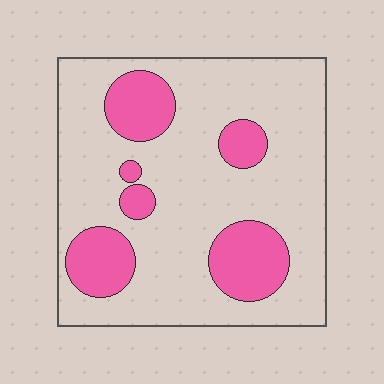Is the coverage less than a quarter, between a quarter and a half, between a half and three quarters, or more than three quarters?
Less than a quarter.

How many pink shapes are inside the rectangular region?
6.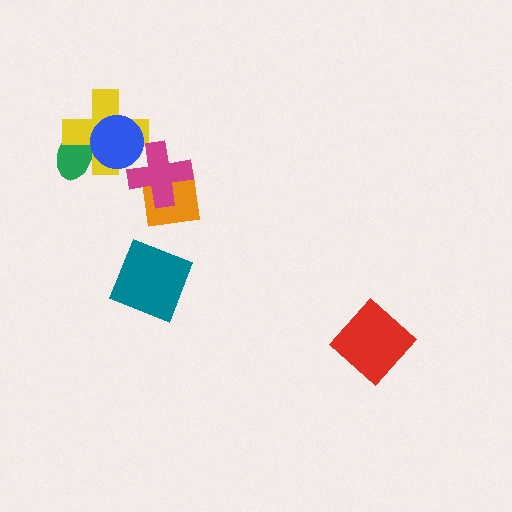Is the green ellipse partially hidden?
Yes, it is partially covered by another shape.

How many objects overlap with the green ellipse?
2 objects overlap with the green ellipse.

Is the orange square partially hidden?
Yes, it is partially covered by another shape.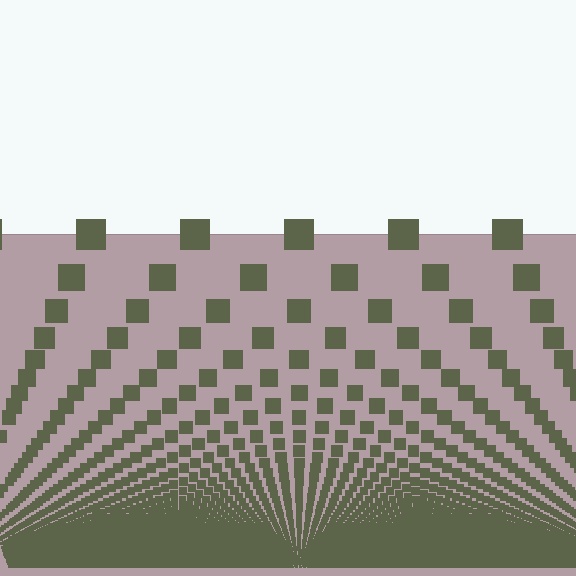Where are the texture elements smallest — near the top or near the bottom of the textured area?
Near the bottom.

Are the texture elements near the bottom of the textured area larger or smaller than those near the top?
Smaller. The gradient is inverted — elements near the bottom are smaller and denser.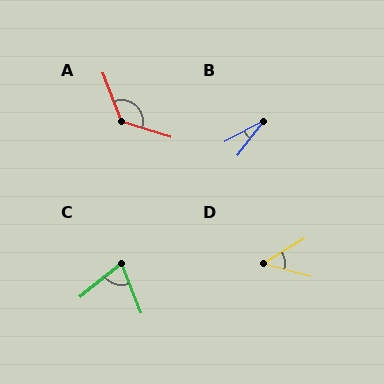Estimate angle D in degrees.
Approximately 46 degrees.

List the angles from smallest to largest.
B (25°), D (46°), C (72°), A (128°).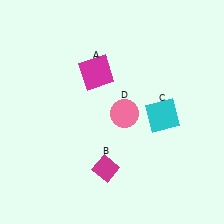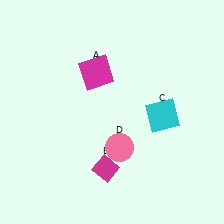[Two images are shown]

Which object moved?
The pink circle (D) moved down.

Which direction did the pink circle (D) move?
The pink circle (D) moved down.